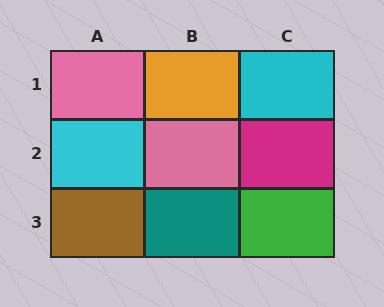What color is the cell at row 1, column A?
Pink.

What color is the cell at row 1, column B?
Orange.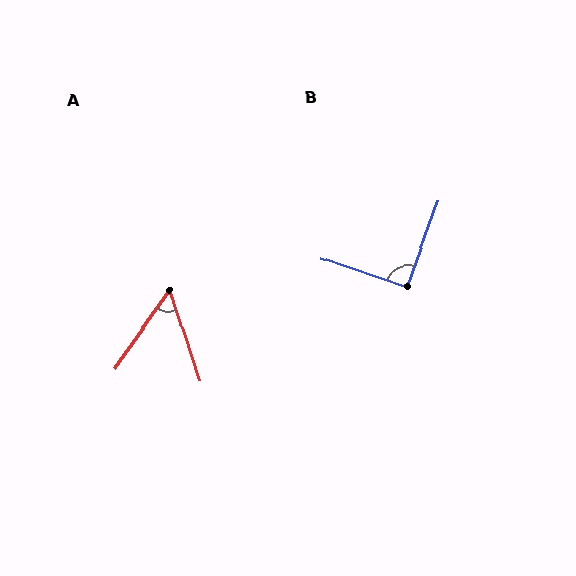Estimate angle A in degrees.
Approximately 54 degrees.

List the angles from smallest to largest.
A (54°), B (92°).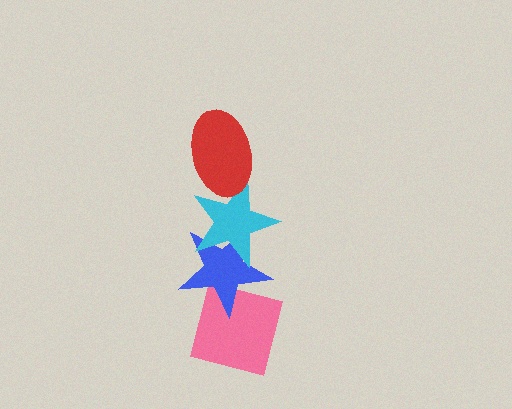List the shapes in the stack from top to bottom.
From top to bottom: the red ellipse, the cyan star, the blue star, the pink square.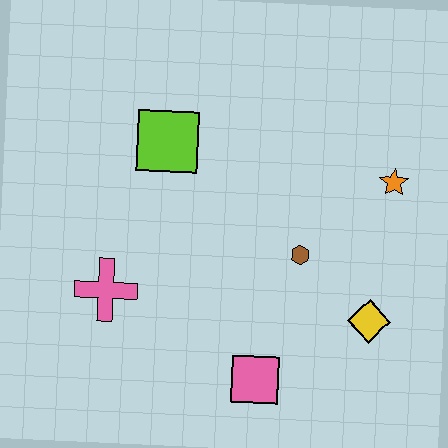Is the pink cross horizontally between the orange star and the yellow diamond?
No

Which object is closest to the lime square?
The pink cross is closest to the lime square.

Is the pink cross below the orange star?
Yes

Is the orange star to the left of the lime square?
No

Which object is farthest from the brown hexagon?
The pink cross is farthest from the brown hexagon.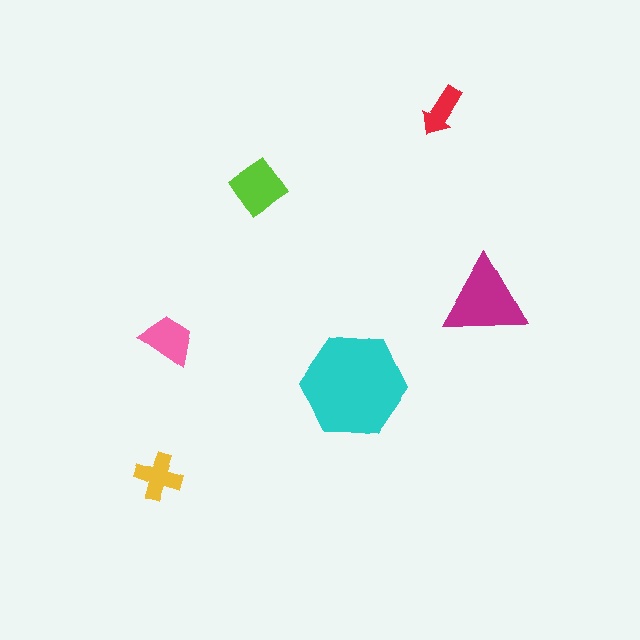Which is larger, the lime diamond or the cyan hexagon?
The cyan hexagon.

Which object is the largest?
The cyan hexagon.